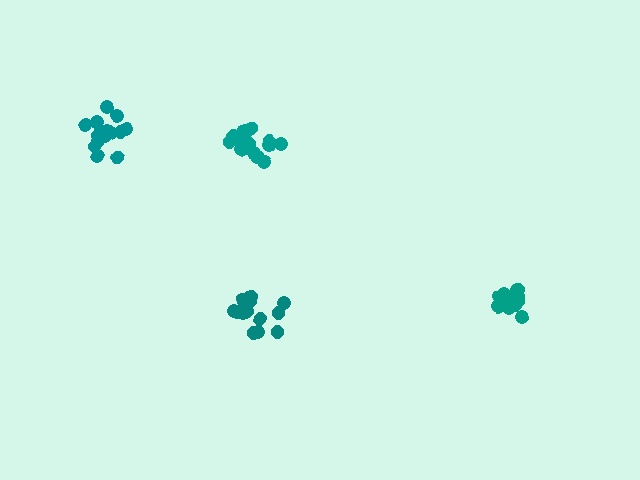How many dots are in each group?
Group 1: 18 dots, Group 2: 17 dots, Group 3: 16 dots, Group 4: 14 dots (65 total).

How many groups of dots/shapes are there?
There are 4 groups.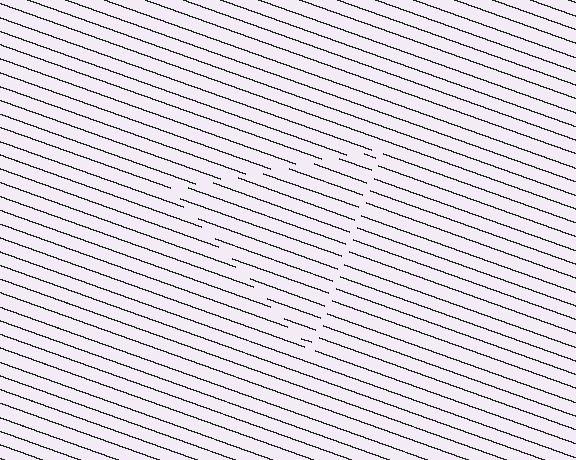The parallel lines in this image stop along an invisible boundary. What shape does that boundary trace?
An illusory triangle. The interior of the shape contains the same grating, shifted by half a period — the contour is defined by the phase discontinuity where line-ends from the inner and outer gratings abut.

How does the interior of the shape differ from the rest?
The interior of the shape contains the same grating, shifted by half a period — the contour is defined by the phase discontinuity where line-ends from the inner and outer gratings abut.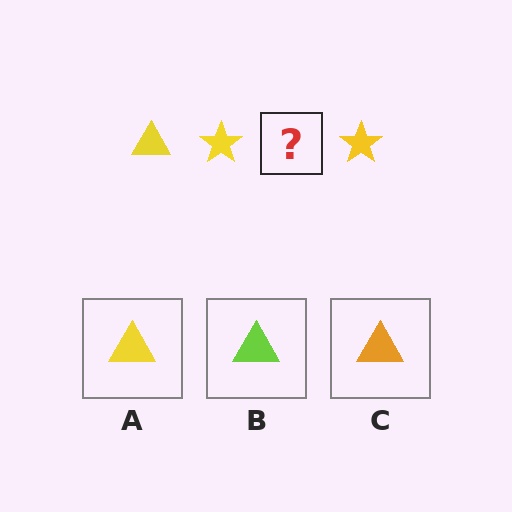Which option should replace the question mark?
Option A.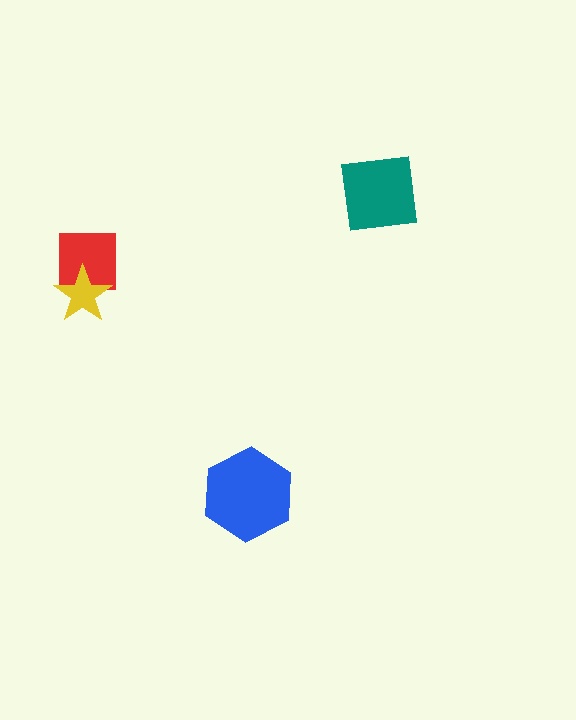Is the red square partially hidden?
Yes, it is partially covered by another shape.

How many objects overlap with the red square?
1 object overlaps with the red square.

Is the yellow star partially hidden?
No, no other shape covers it.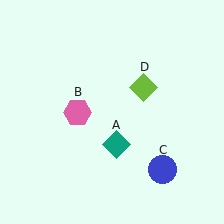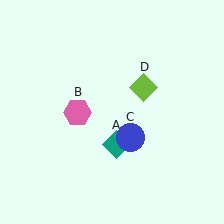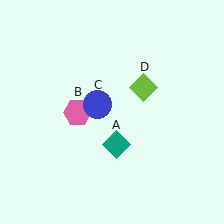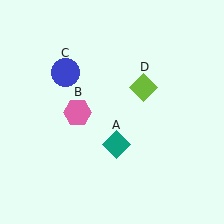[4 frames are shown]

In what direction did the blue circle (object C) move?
The blue circle (object C) moved up and to the left.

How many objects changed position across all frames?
1 object changed position: blue circle (object C).